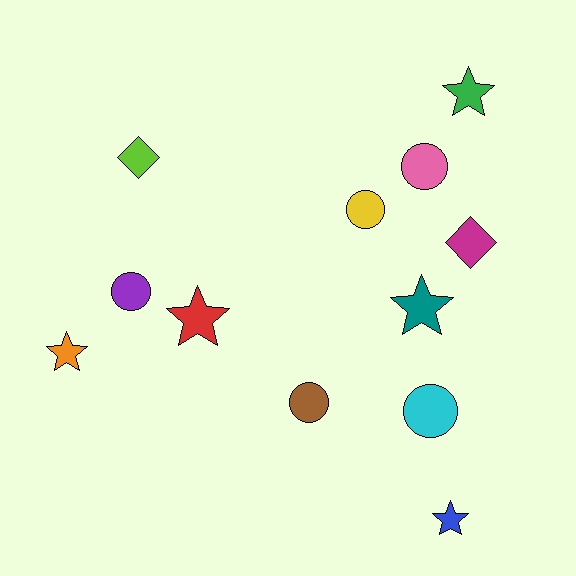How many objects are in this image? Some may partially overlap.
There are 12 objects.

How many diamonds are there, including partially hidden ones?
There are 2 diamonds.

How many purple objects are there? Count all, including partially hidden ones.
There is 1 purple object.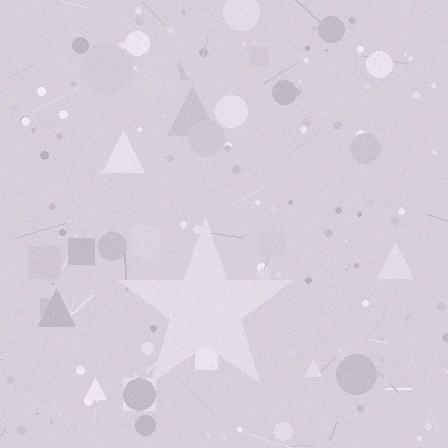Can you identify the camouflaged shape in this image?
The camouflaged shape is a star.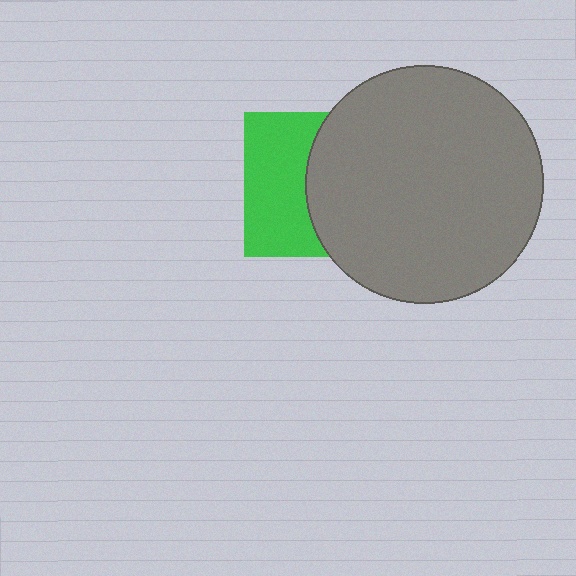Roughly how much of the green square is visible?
About half of it is visible (roughly 48%).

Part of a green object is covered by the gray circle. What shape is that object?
It is a square.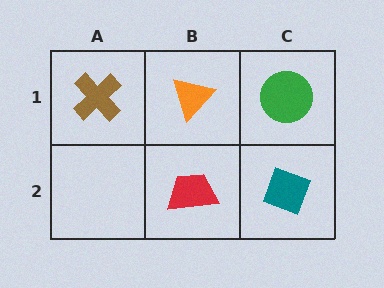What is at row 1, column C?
A green circle.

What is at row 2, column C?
A teal diamond.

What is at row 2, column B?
A red trapezoid.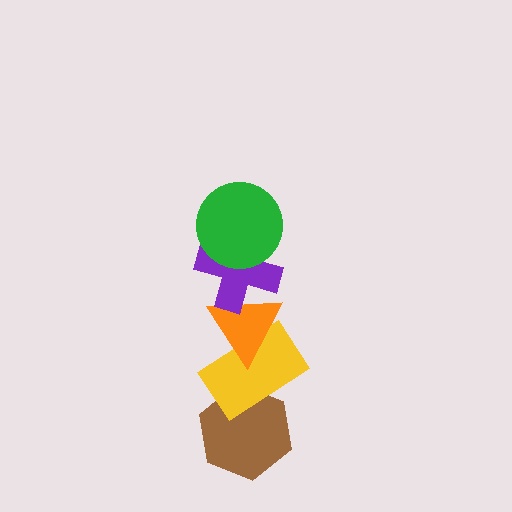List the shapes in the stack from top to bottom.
From top to bottom: the green circle, the purple cross, the orange triangle, the yellow rectangle, the brown hexagon.